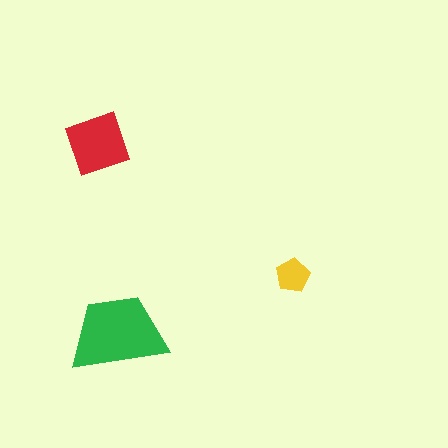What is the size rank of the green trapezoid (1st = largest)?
1st.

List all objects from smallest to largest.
The yellow pentagon, the red diamond, the green trapezoid.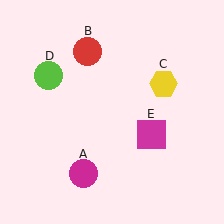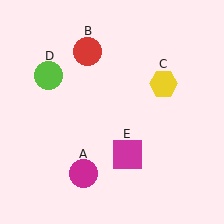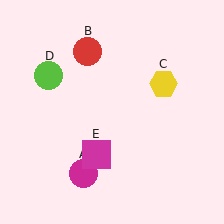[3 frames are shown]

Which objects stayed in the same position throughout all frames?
Magenta circle (object A) and red circle (object B) and yellow hexagon (object C) and lime circle (object D) remained stationary.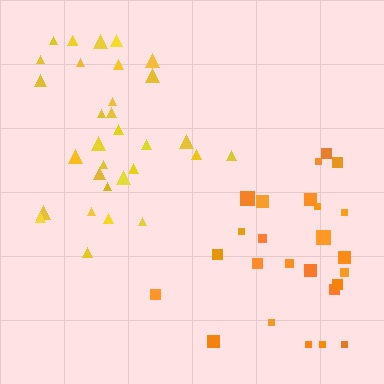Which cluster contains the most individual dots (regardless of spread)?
Yellow (32).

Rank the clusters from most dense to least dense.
yellow, orange.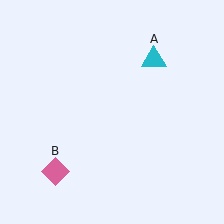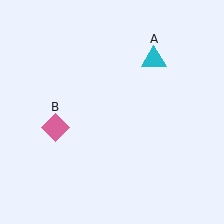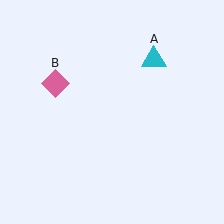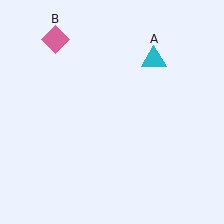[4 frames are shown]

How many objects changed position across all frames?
1 object changed position: pink diamond (object B).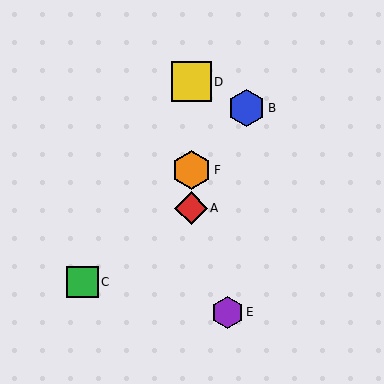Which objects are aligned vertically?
Objects A, D, F are aligned vertically.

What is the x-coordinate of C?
Object C is at x≈83.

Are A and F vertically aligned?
Yes, both are at x≈191.